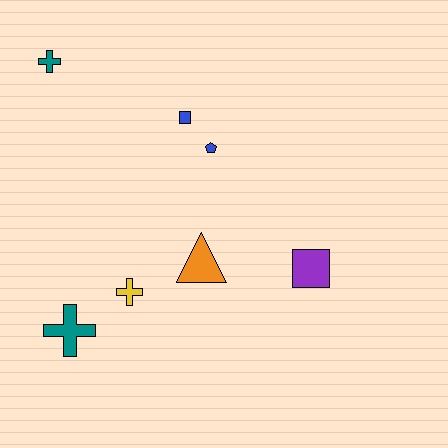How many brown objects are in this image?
There are no brown objects.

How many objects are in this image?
There are 7 objects.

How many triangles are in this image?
There is 1 triangle.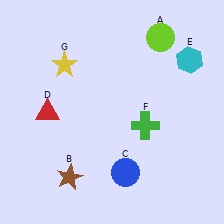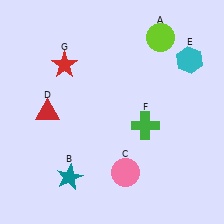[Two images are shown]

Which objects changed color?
B changed from brown to teal. C changed from blue to pink. G changed from yellow to red.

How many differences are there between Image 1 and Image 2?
There are 3 differences between the two images.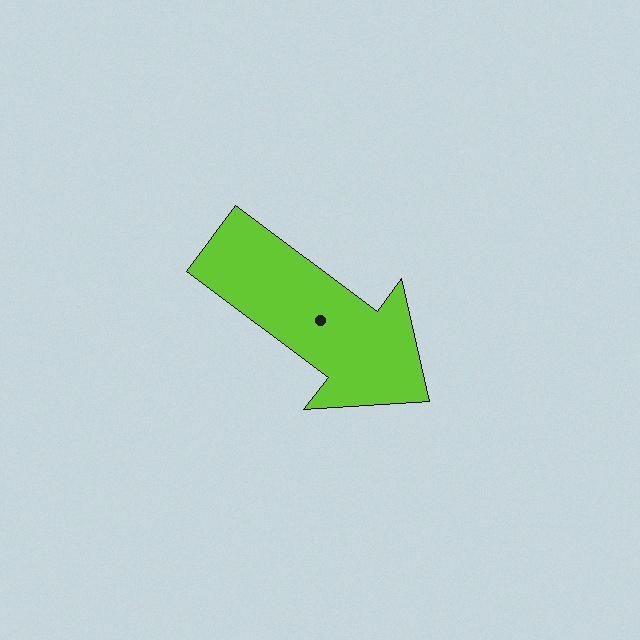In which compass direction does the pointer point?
Southeast.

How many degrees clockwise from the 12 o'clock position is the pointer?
Approximately 127 degrees.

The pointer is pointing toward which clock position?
Roughly 4 o'clock.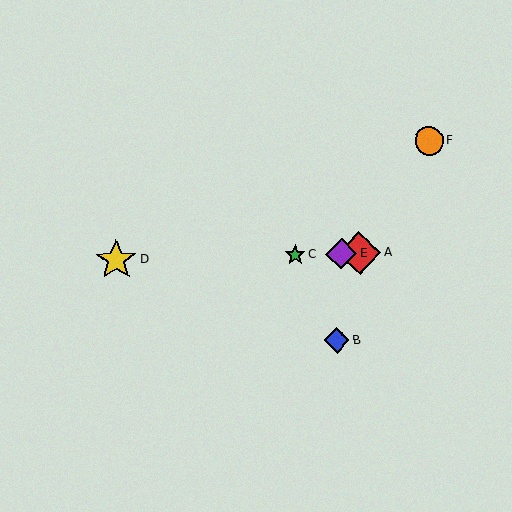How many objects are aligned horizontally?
4 objects (A, C, D, E) are aligned horizontally.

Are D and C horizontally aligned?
Yes, both are at y≈260.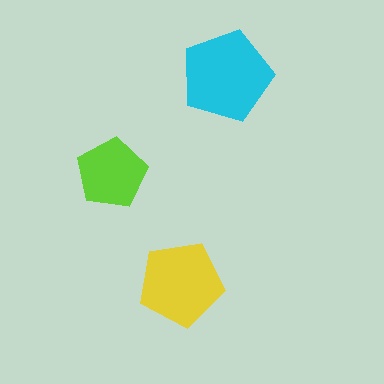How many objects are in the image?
There are 3 objects in the image.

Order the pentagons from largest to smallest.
the cyan one, the yellow one, the lime one.